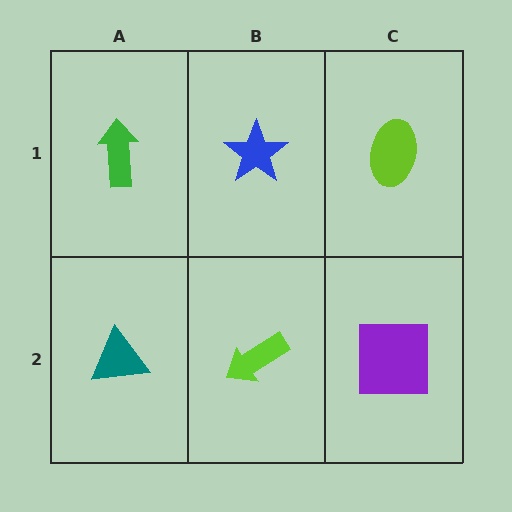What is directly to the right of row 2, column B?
A purple square.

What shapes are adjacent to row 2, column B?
A blue star (row 1, column B), a teal triangle (row 2, column A), a purple square (row 2, column C).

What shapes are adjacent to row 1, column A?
A teal triangle (row 2, column A), a blue star (row 1, column B).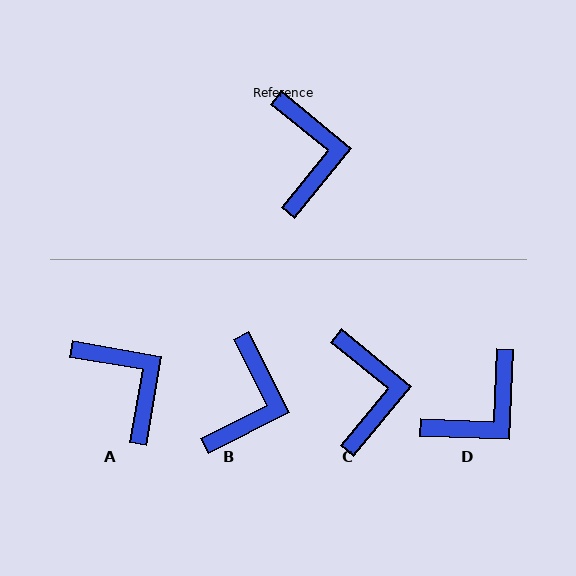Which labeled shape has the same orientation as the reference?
C.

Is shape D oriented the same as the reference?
No, it is off by about 53 degrees.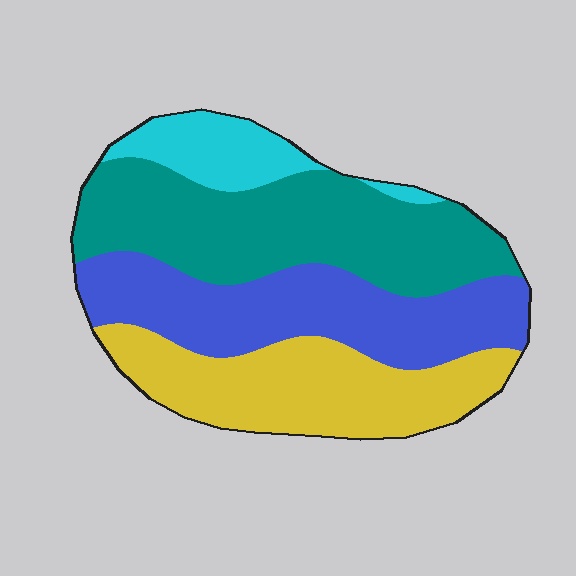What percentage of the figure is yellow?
Yellow takes up about one quarter (1/4) of the figure.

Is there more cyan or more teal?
Teal.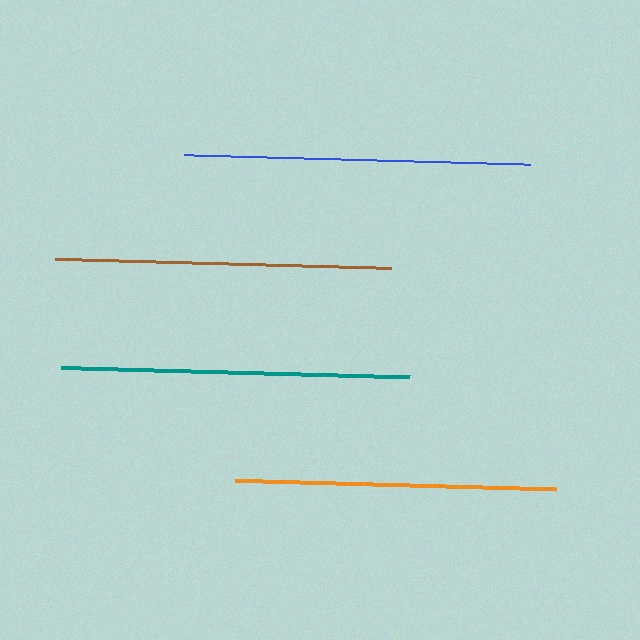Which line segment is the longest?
The teal line is the longest at approximately 350 pixels.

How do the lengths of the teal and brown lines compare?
The teal and brown lines are approximately the same length.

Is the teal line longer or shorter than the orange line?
The teal line is longer than the orange line.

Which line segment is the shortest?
The orange line is the shortest at approximately 322 pixels.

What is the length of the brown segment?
The brown segment is approximately 336 pixels long.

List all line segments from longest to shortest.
From longest to shortest: teal, blue, brown, orange.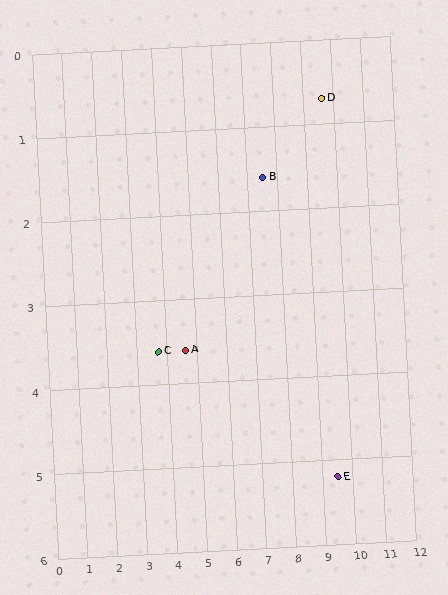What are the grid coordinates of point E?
Point E is at approximately (9.5, 5.2).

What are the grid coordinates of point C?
Point C is at approximately (3.7, 3.6).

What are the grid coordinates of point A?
Point A is at approximately (4.6, 3.6).